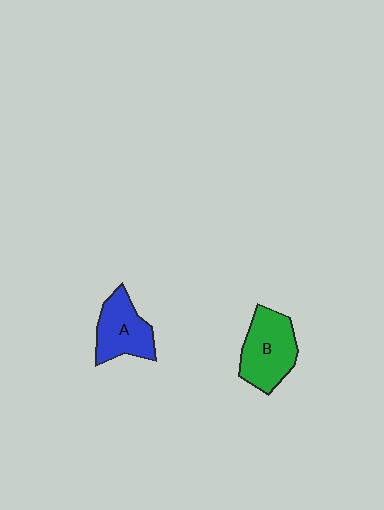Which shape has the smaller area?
Shape A (blue).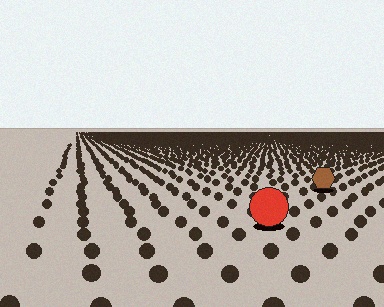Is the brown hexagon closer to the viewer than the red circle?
No. The red circle is closer — you can tell from the texture gradient: the ground texture is coarser near it.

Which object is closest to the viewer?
The red circle is closest. The texture marks near it are larger and more spread out.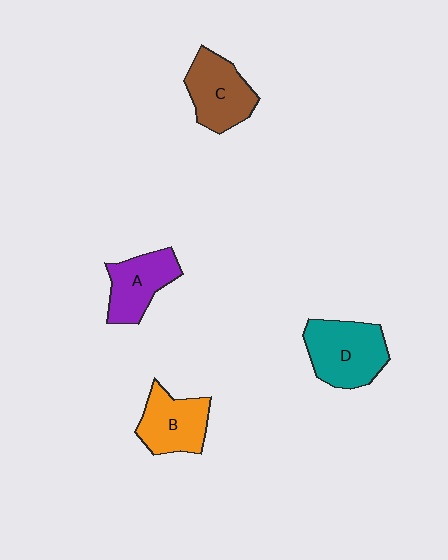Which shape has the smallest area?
Shape A (purple).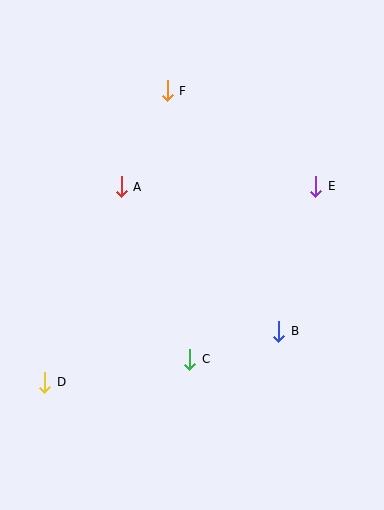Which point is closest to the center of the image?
Point A at (121, 187) is closest to the center.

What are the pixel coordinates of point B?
Point B is at (279, 331).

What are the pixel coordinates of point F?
Point F is at (167, 91).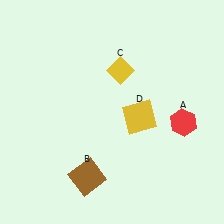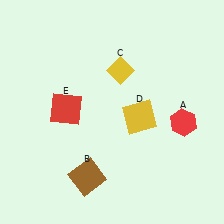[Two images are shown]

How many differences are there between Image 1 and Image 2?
There is 1 difference between the two images.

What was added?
A red square (E) was added in Image 2.